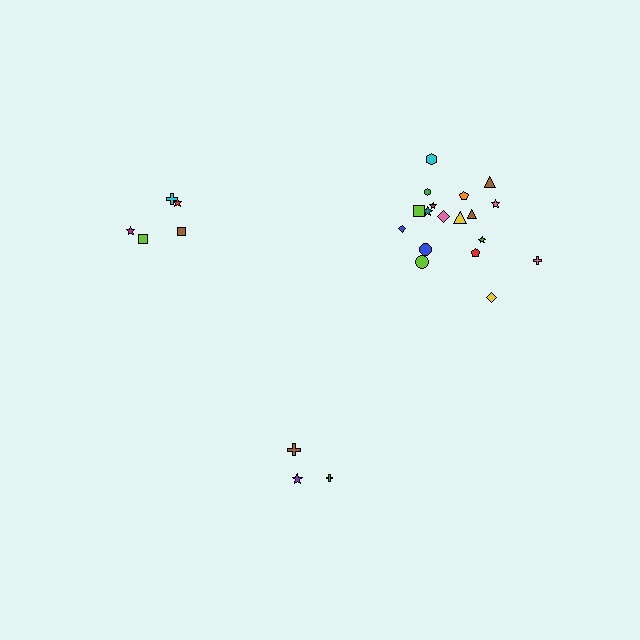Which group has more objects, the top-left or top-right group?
The top-right group.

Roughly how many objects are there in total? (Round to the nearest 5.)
Roughly 25 objects in total.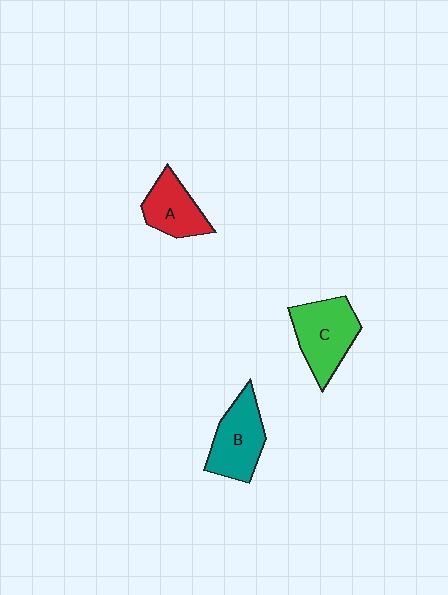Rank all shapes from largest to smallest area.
From largest to smallest: C (green), B (teal), A (red).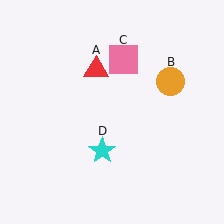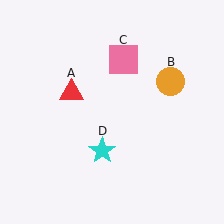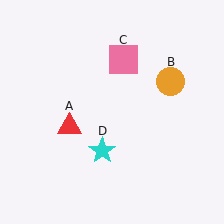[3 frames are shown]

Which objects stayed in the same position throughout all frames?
Orange circle (object B) and pink square (object C) and cyan star (object D) remained stationary.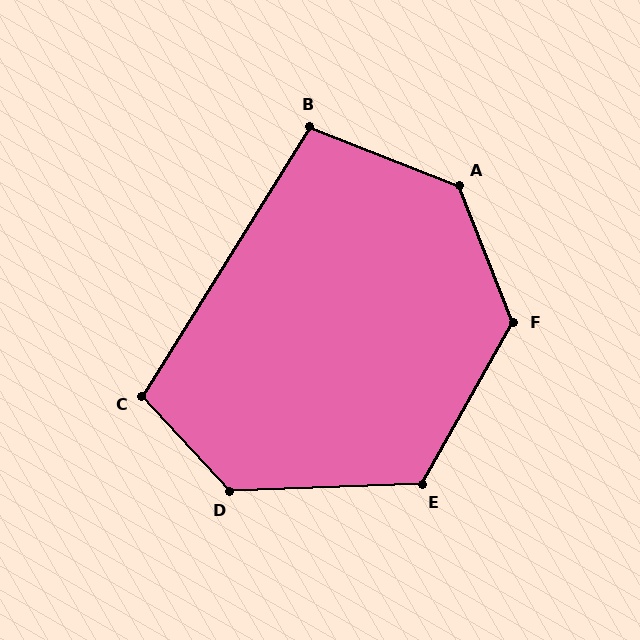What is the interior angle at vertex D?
Approximately 131 degrees (obtuse).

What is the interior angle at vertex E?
Approximately 121 degrees (obtuse).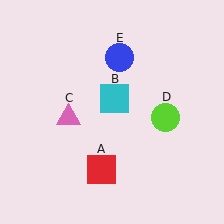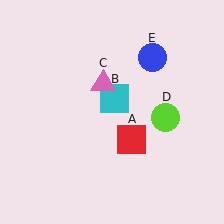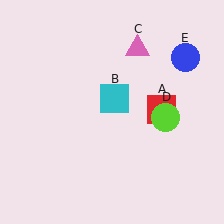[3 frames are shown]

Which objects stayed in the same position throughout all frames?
Cyan square (object B) and lime circle (object D) remained stationary.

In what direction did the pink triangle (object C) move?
The pink triangle (object C) moved up and to the right.